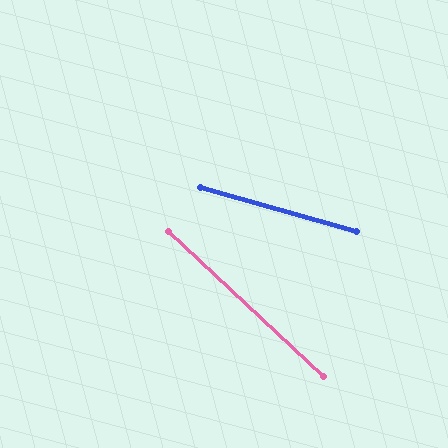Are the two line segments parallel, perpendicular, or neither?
Neither parallel nor perpendicular — they differ by about 27°.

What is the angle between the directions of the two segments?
Approximately 27 degrees.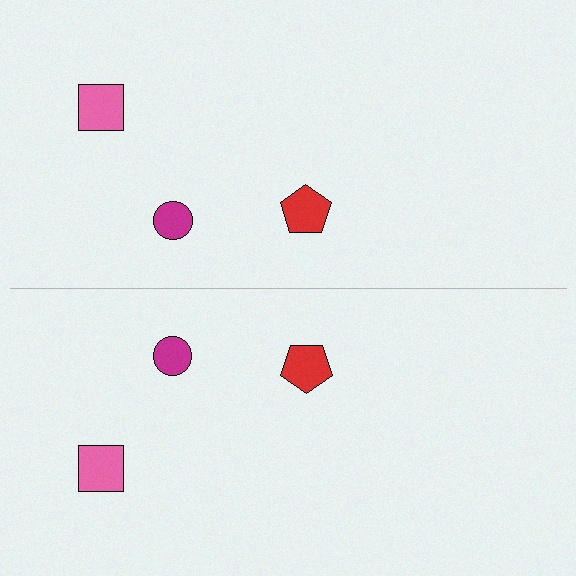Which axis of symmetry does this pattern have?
The pattern has a horizontal axis of symmetry running through the center of the image.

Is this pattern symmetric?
Yes, this pattern has bilateral (reflection) symmetry.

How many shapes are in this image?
There are 6 shapes in this image.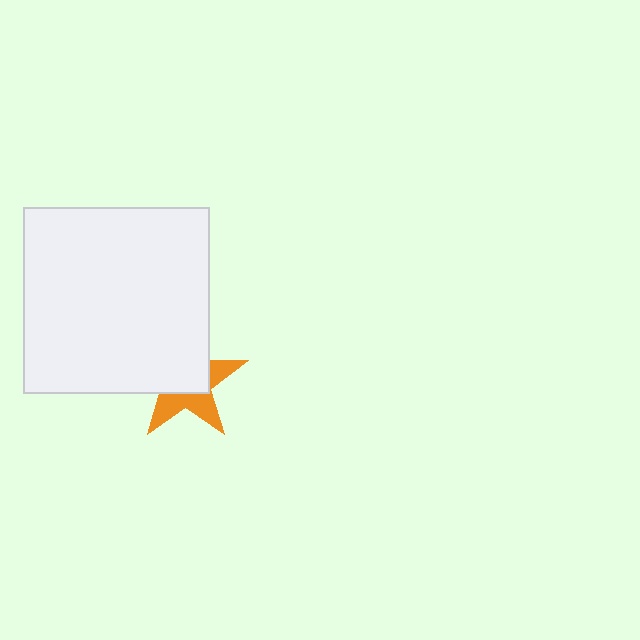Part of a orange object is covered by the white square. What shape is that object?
It is a star.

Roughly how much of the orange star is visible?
A small part of it is visible (roughly 44%).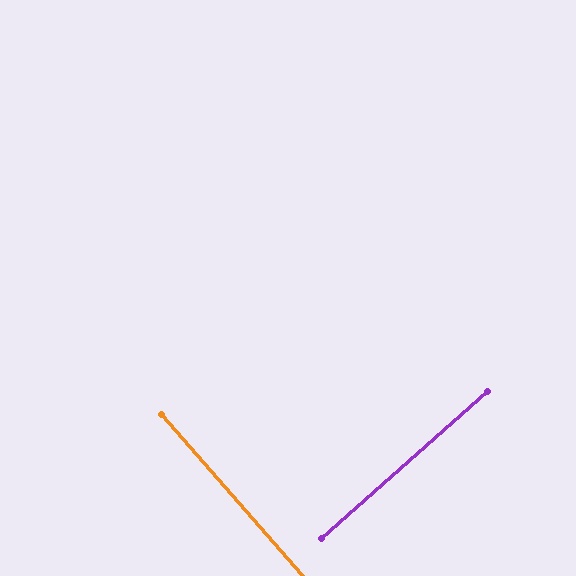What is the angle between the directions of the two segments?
Approximately 90 degrees.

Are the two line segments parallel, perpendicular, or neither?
Perpendicular — they meet at approximately 90°.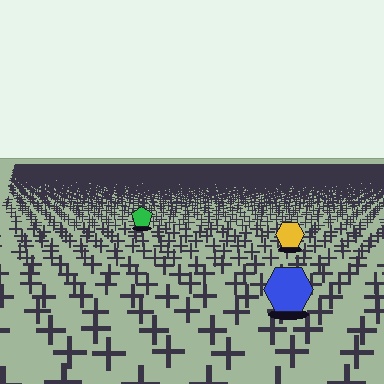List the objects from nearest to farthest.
From nearest to farthest: the blue hexagon, the yellow hexagon, the green pentagon.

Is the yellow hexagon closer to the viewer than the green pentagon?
Yes. The yellow hexagon is closer — you can tell from the texture gradient: the ground texture is coarser near it.